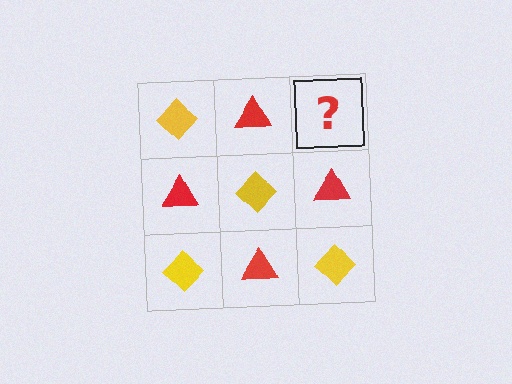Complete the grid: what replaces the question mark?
The question mark should be replaced with a yellow diamond.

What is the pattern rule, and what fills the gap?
The rule is that it alternates yellow diamond and red triangle in a checkerboard pattern. The gap should be filled with a yellow diamond.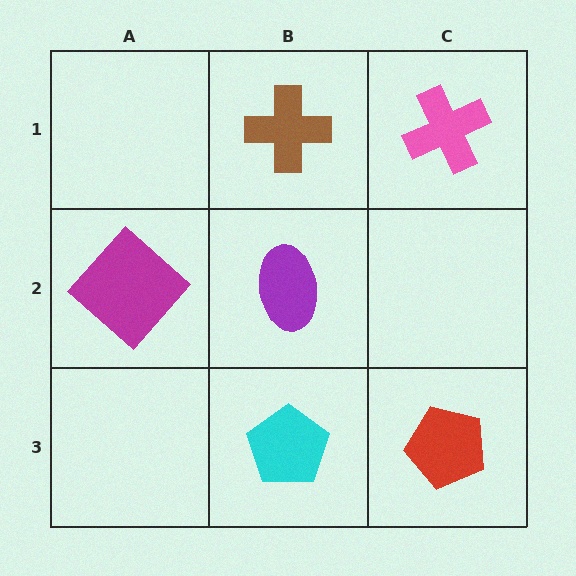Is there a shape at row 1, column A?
No, that cell is empty.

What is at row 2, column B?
A purple ellipse.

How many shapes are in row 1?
2 shapes.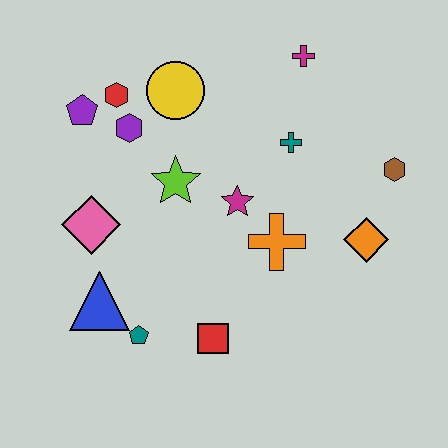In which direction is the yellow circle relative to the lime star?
The yellow circle is above the lime star.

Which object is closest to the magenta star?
The orange cross is closest to the magenta star.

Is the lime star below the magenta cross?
Yes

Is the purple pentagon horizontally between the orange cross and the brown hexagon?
No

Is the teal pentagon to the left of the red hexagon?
No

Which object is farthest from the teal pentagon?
The magenta cross is farthest from the teal pentagon.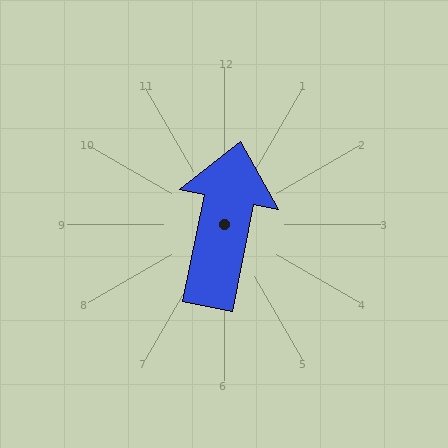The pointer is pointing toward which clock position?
Roughly 12 o'clock.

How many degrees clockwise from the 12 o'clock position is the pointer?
Approximately 12 degrees.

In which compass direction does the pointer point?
North.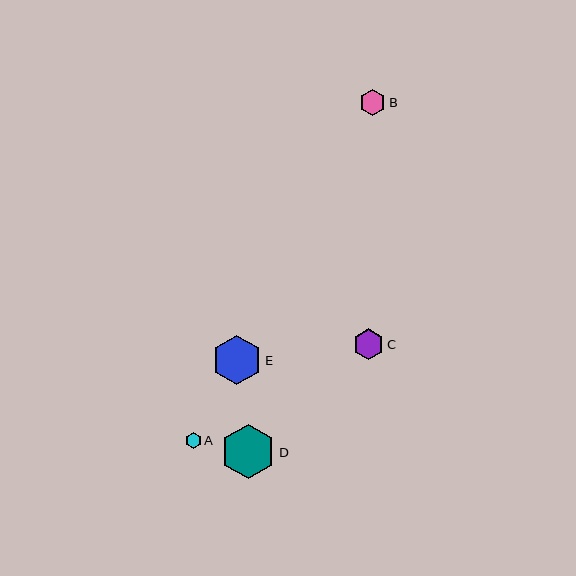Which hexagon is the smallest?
Hexagon A is the smallest with a size of approximately 16 pixels.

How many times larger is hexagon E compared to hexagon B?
Hexagon E is approximately 1.9 times the size of hexagon B.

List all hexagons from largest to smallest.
From largest to smallest: D, E, C, B, A.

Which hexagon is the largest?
Hexagon D is the largest with a size of approximately 54 pixels.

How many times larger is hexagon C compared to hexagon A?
Hexagon C is approximately 2.0 times the size of hexagon A.